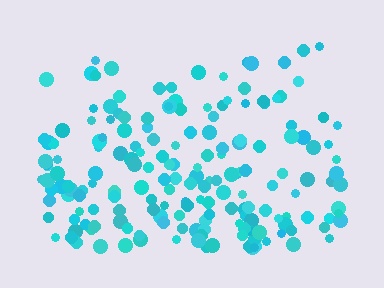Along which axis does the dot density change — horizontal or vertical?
Vertical.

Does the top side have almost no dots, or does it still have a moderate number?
Still a moderate number, just noticeably fewer than the bottom.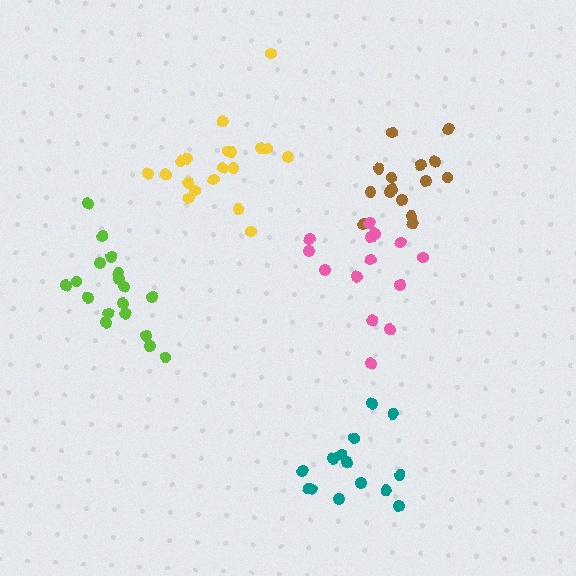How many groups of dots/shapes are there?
There are 5 groups.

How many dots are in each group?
Group 1: 19 dots, Group 2: 15 dots, Group 3: 14 dots, Group 4: 14 dots, Group 5: 18 dots (80 total).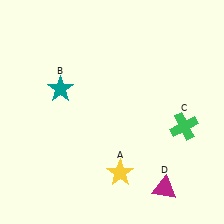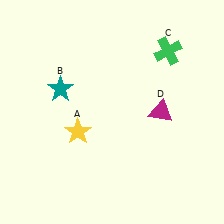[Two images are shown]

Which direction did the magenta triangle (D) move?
The magenta triangle (D) moved up.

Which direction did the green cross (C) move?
The green cross (C) moved up.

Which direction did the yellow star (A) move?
The yellow star (A) moved left.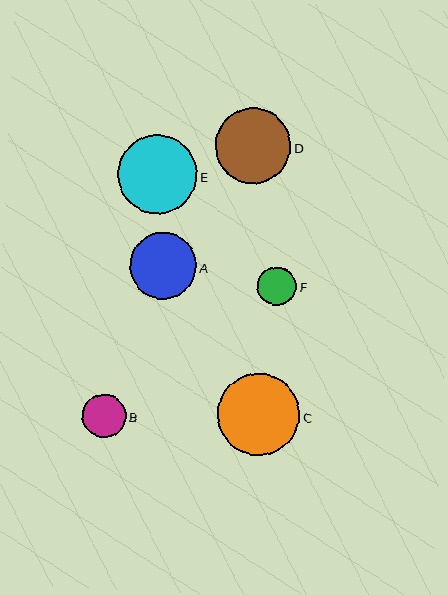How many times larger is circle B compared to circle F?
Circle B is approximately 1.1 times the size of circle F.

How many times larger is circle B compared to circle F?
Circle B is approximately 1.1 times the size of circle F.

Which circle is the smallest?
Circle F is the smallest with a size of approximately 39 pixels.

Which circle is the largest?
Circle C is the largest with a size of approximately 82 pixels.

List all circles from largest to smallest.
From largest to smallest: C, E, D, A, B, F.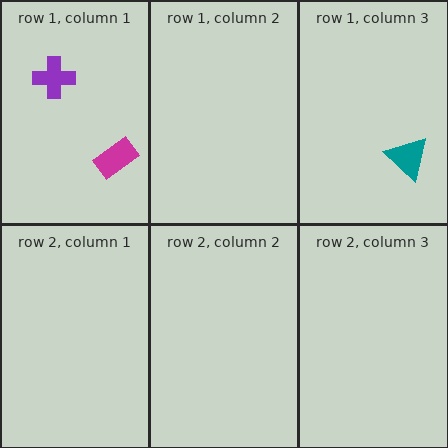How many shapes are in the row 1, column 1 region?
2.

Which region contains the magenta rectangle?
The row 1, column 1 region.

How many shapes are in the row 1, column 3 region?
1.